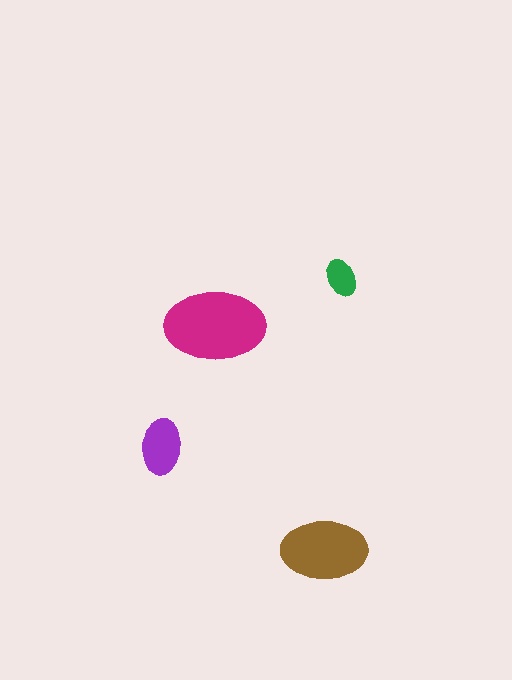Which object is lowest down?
The brown ellipse is bottommost.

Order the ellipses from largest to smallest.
the magenta one, the brown one, the purple one, the green one.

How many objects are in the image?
There are 4 objects in the image.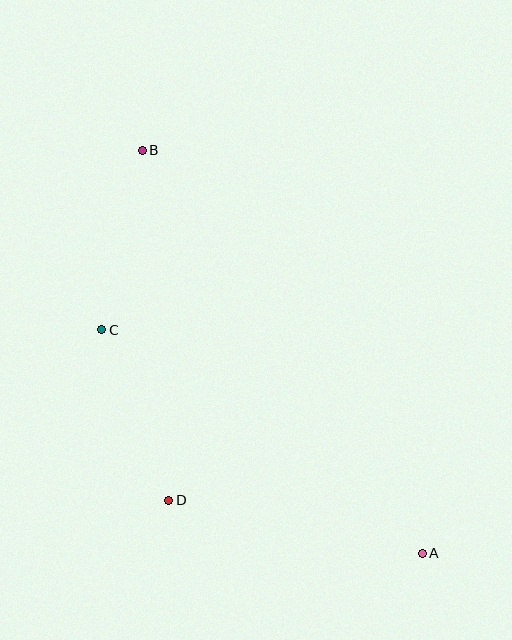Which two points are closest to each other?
Points C and D are closest to each other.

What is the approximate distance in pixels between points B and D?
The distance between B and D is approximately 351 pixels.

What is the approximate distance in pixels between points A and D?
The distance between A and D is approximately 259 pixels.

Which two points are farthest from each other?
Points A and B are farthest from each other.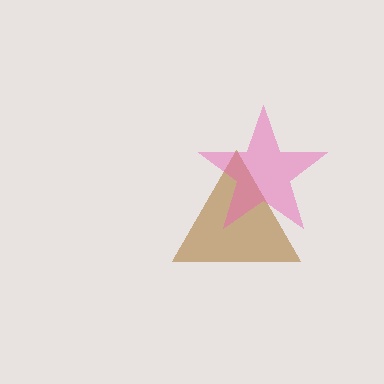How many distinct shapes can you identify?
There are 2 distinct shapes: a brown triangle, a pink star.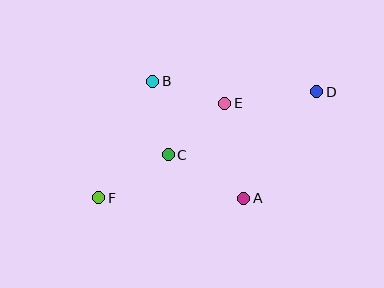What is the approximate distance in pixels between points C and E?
The distance between C and E is approximately 76 pixels.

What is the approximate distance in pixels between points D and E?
The distance between D and E is approximately 93 pixels.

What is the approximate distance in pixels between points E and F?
The distance between E and F is approximately 157 pixels.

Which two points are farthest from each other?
Points D and F are farthest from each other.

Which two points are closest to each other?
Points B and C are closest to each other.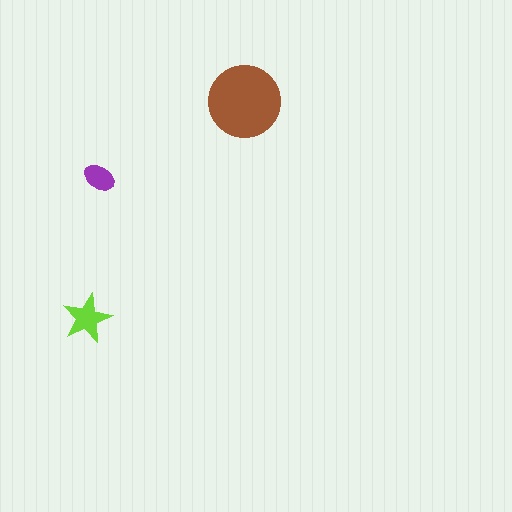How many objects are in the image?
There are 3 objects in the image.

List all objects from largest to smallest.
The brown circle, the lime star, the purple ellipse.